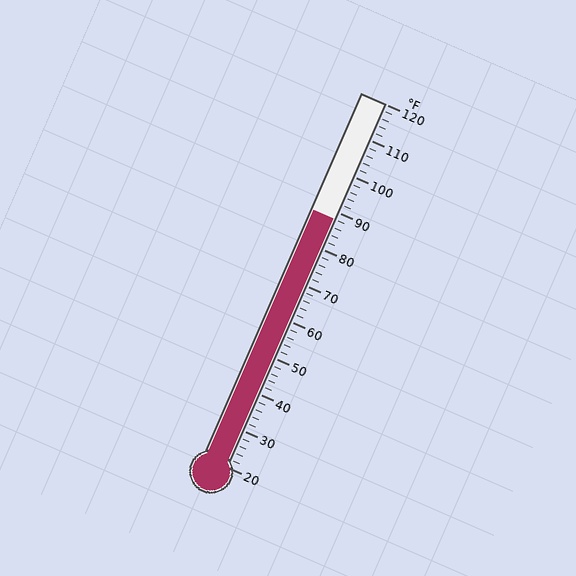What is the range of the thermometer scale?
The thermometer scale ranges from 20°F to 120°F.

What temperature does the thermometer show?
The thermometer shows approximately 88°F.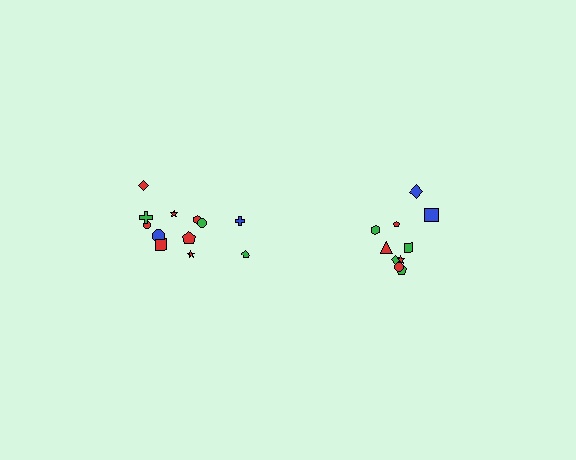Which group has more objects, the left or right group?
The left group.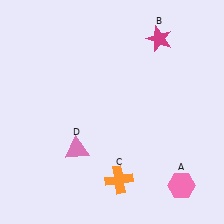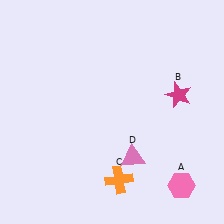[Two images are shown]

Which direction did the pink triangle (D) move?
The pink triangle (D) moved right.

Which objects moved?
The objects that moved are: the magenta star (B), the pink triangle (D).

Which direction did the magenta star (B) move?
The magenta star (B) moved down.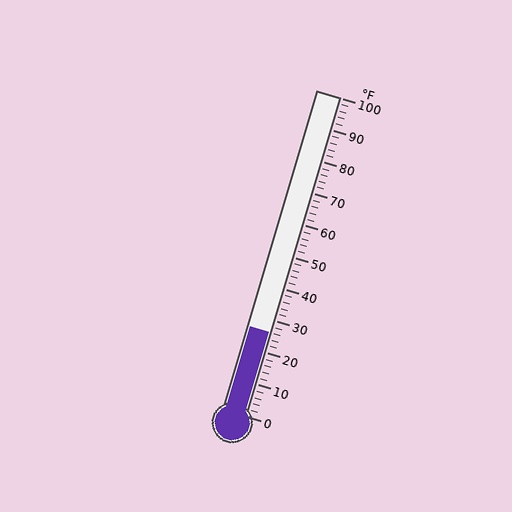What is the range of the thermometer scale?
The thermometer scale ranges from 0°F to 100°F.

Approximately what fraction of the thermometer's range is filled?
The thermometer is filled to approximately 25% of its range.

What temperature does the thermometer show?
The thermometer shows approximately 26°F.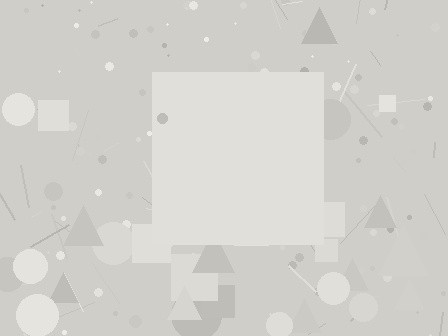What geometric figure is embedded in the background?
A square is embedded in the background.